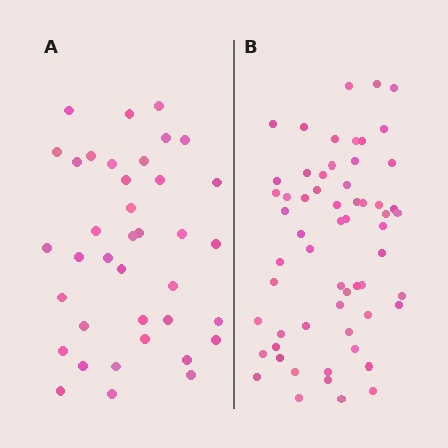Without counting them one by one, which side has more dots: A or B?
Region B (the right region) has more dots.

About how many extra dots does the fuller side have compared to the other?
Region B has approximately 20 more dots than region A.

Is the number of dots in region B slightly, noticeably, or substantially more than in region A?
Region B has substantially more. The ratio is roughly 1.6 to 1.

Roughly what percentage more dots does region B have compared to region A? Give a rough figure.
About 60% more.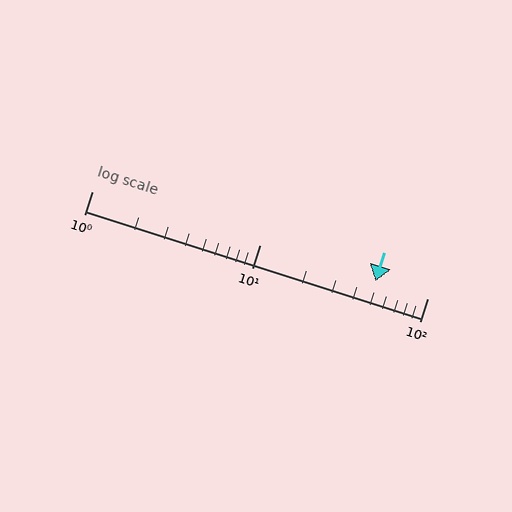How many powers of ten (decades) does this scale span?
The scale spans 2 decades, from 1 to 100.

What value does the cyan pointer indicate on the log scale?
The pointer indicates approximately 49.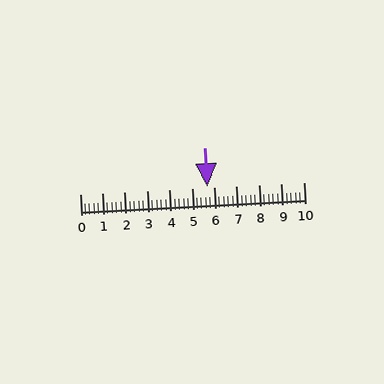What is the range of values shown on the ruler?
The ruler shows values from 0 to 10.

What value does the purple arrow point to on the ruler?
The purple arrow points to approximately 5.7.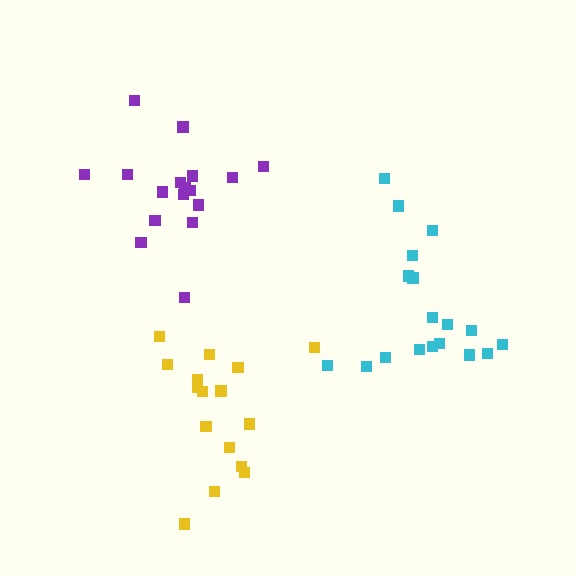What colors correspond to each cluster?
The clusters are colored: cyan, purple, yellow.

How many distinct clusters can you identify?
There are 3 distinct clusters.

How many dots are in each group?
Group 1: 18 dots, Group 2: 17 dots, Group 3: 16 dots (51 total).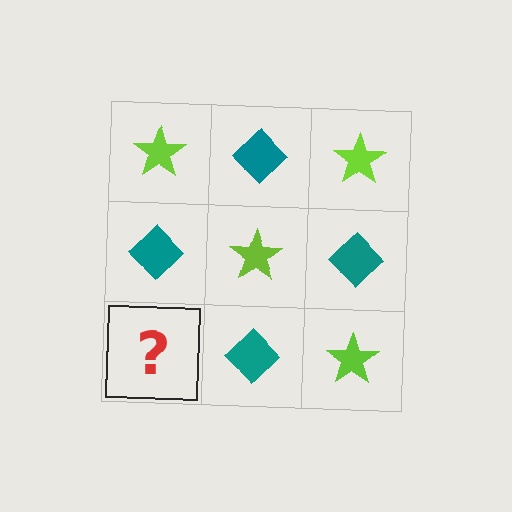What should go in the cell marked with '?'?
The missing cell should contain a lime star.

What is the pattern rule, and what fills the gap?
The rule is that it alternates lime star and teal diamond in a checkerboard pattern. The gap should be filled with a lime star.